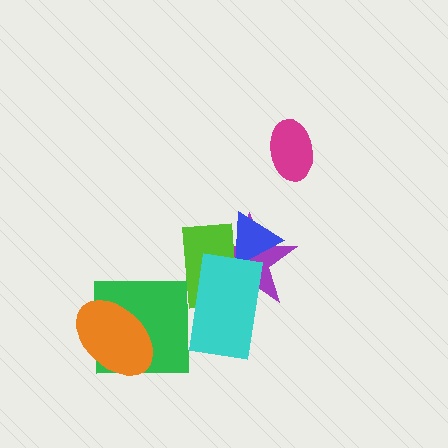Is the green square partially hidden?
Yes, it is partially covered by another shape.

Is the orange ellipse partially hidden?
No, no other shape covers it.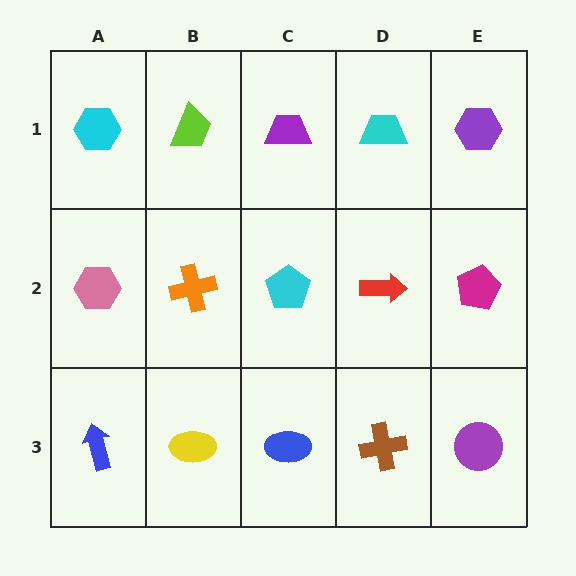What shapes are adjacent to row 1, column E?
A magenta pentagon (row 2, column E), a cyan trapezoid (row 1, column D).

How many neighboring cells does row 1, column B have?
3.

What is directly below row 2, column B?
A yellow ellipse.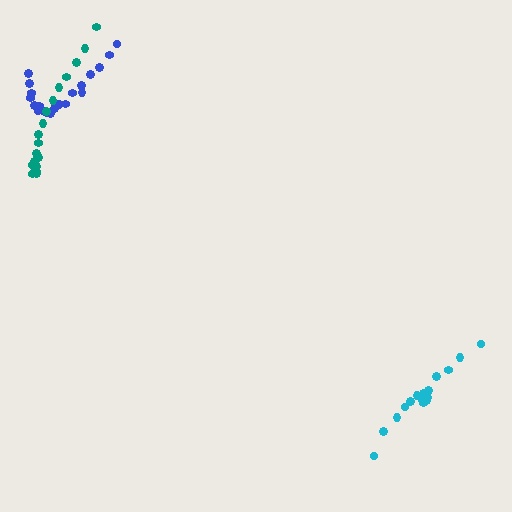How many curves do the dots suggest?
There are 3 distinct paths.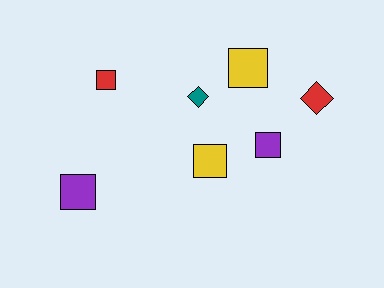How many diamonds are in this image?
There are 2 diamonds.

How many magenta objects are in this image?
There are no magenta objects.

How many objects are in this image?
There are 7 objects.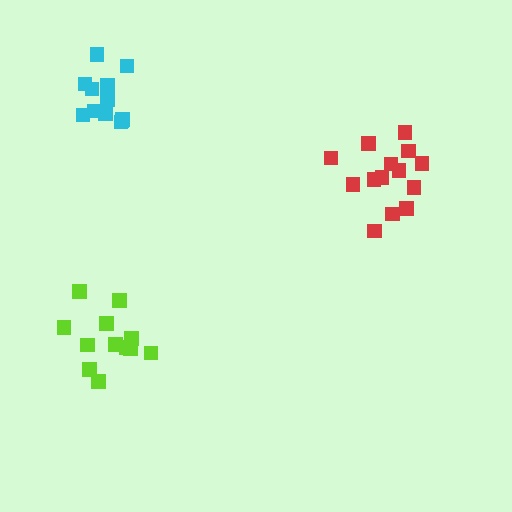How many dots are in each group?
Group 1: 14 dots, Group 2: 12 dots, Group 3: 12 dots (38 total).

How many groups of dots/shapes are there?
There are 3 groups.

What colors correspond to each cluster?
The clusters are colored: red, cyan, lime.